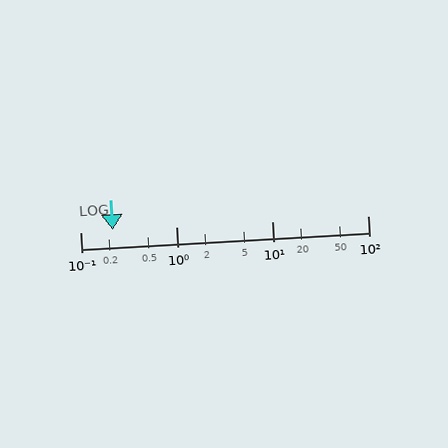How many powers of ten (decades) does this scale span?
The scale spans 3 decades, from 0.1 to 100.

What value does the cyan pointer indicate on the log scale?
The pointer indicates approximately 0.22.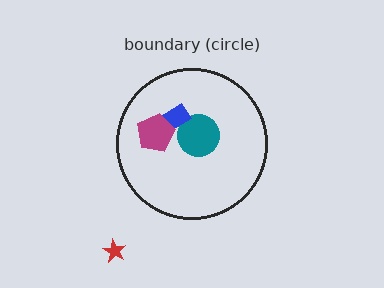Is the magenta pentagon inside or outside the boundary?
Inside.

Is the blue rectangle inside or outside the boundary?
Inside.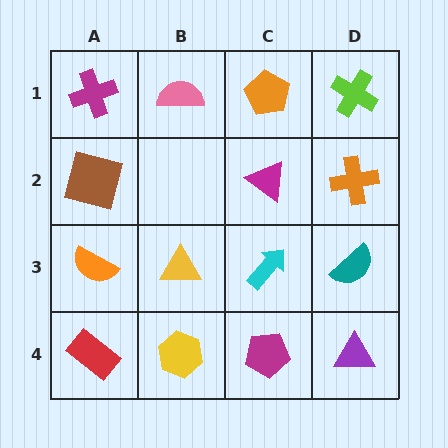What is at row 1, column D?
A lime cross.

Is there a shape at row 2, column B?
No, that cell is empty.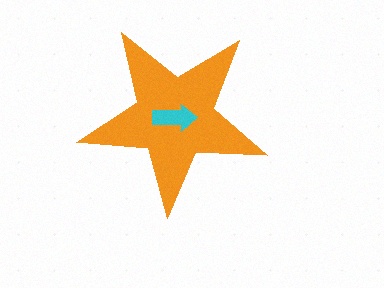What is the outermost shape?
The orange star.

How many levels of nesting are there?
2.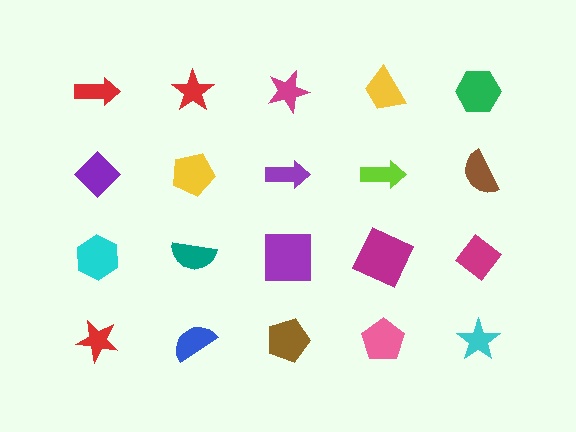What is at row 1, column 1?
A red arrow.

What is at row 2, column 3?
A purple arrow.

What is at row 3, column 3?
A purple square.